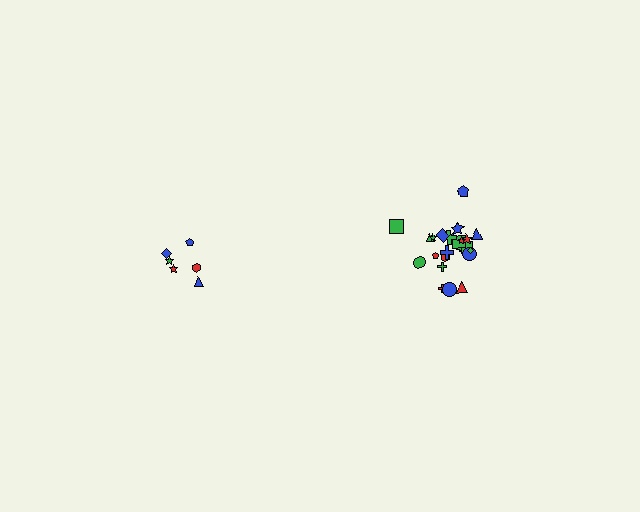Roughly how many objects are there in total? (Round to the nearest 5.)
Roughly 30 objects in total.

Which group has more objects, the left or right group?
The right group.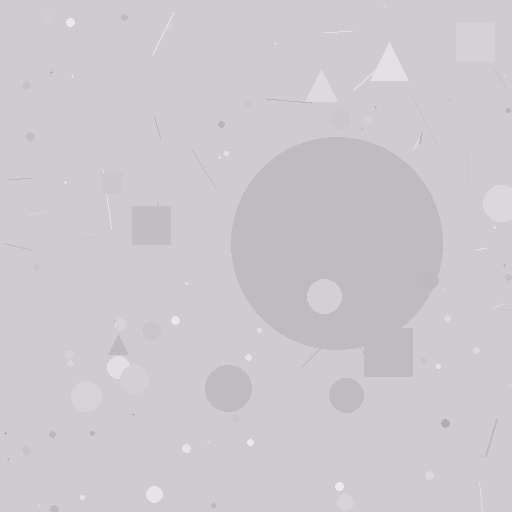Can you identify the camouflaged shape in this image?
The camouflaged shape is a circle.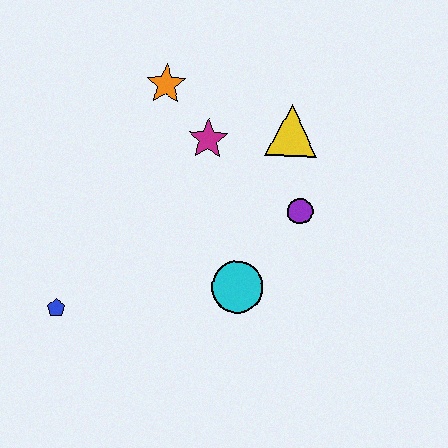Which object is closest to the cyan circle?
The purple circle is closest to the cyan circle.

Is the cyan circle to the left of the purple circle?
Yes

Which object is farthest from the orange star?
The blue pentagon is farthest from the orange star.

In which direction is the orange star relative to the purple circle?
The orange star is to the left of the purple circle.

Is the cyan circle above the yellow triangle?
No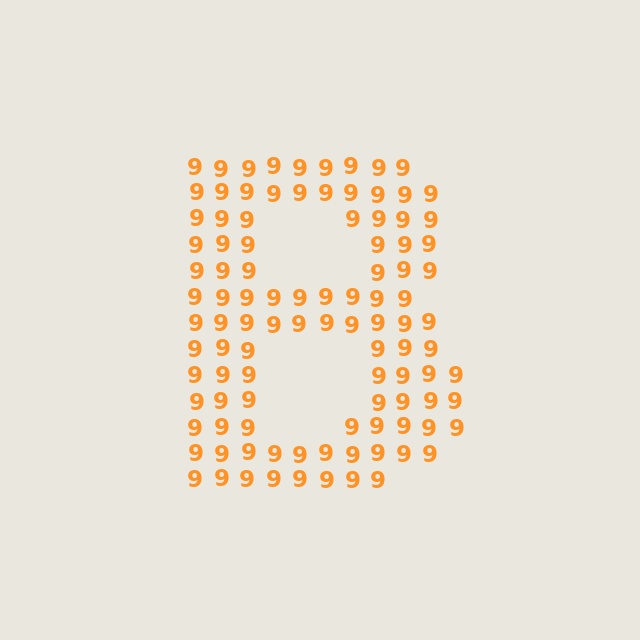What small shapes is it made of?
It is made of small digit 9's.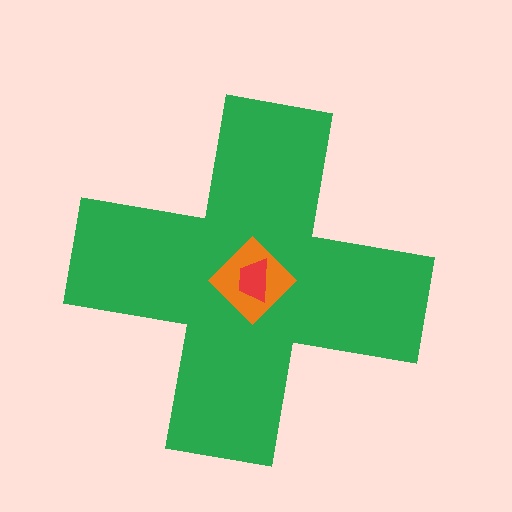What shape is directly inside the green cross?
The orange diamond.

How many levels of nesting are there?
3.